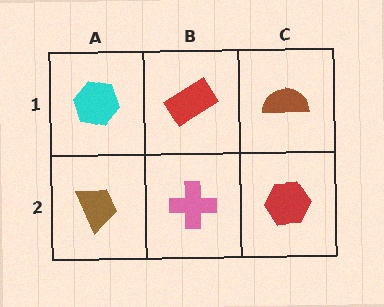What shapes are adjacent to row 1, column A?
A brown trapezoid (row 2, column A), a red rectangle (row 1, column B).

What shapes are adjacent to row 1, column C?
A red hexagon (row 2, column C), a red rectangle (row 1, column B).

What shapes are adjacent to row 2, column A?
A cyan hexagon (row 1, column A), a pink cross (row 2, column B).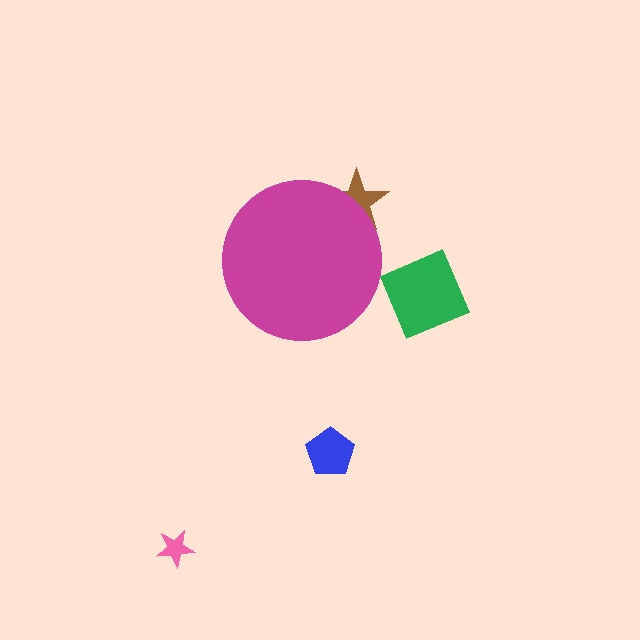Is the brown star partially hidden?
Yes, the brown star is partially hidden behind the magenta circle.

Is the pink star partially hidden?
No, the pink star is fully visible.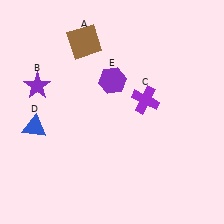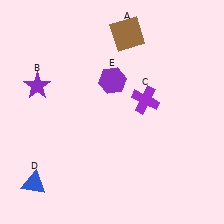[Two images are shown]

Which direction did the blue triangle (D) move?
The blue triangle (D) moved down.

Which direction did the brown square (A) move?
The brown square (A) moved right.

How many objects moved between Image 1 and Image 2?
2 objects moved between the two images.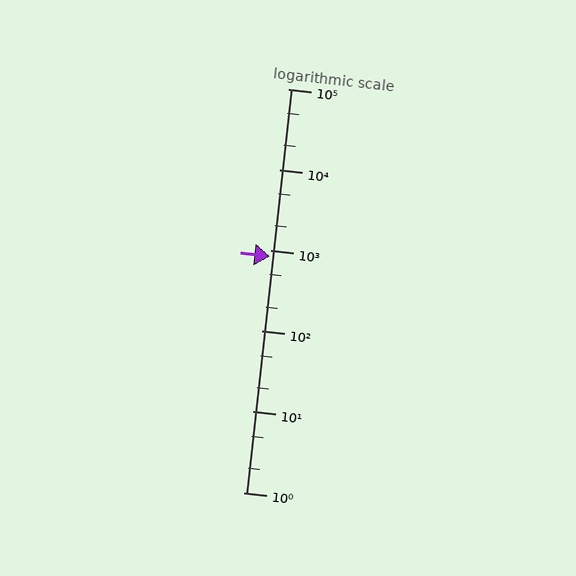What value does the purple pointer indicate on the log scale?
The pointer indicates approximately 850.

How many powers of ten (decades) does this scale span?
The scale spans 5 decades, from 1 to 100000.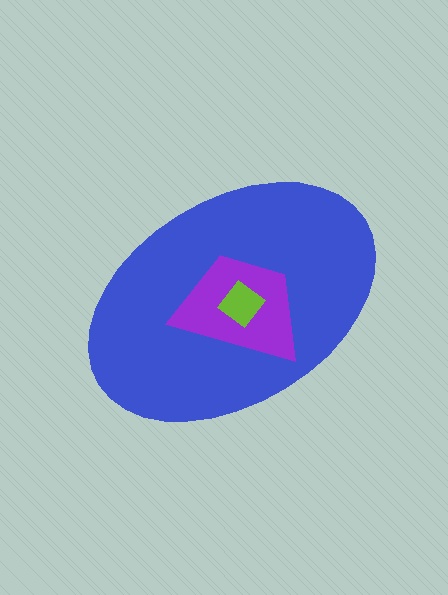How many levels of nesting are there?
3.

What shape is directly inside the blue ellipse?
The purple trapezoid.